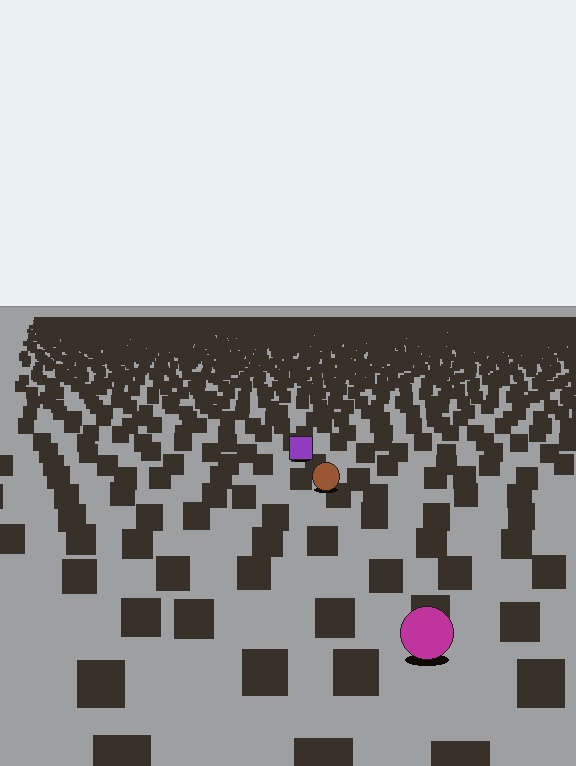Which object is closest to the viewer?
The magenta circle is closest. The texture marks near it are larger and more spread out.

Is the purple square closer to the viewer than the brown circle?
No. The brown circle is closer — you can tell from the texture gradient: the ground texture is coarser near it.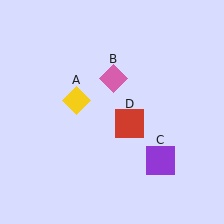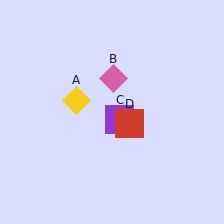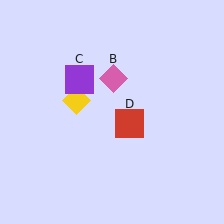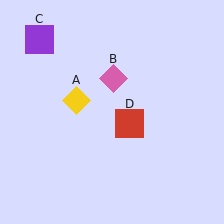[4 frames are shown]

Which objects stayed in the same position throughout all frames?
Yellow diamond (object A) and pink diamond (object B) and red square (object D) remained stationary.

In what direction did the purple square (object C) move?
The purple square (object C) moved up and to the left.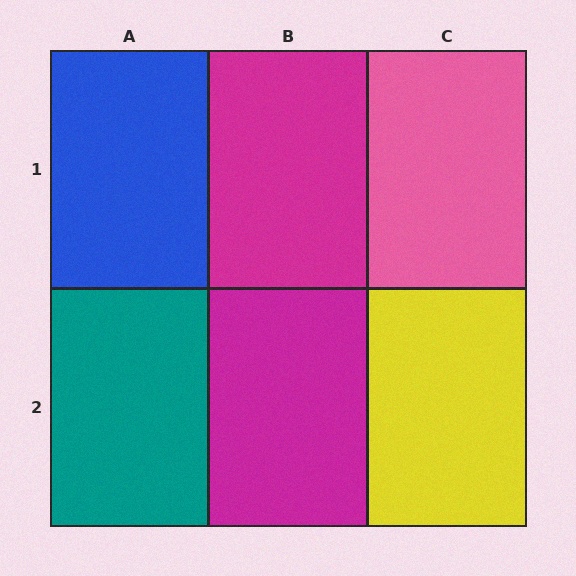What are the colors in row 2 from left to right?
Teal, magenta, yellow.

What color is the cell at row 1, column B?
Magenta.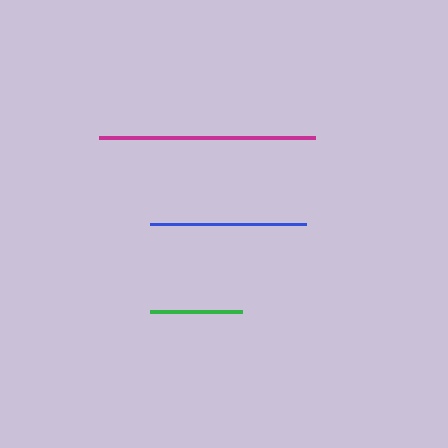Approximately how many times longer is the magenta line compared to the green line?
The magenta line is approximately 2.3 times the length of the green line.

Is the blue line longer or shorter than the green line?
The blue line is longer than the green line.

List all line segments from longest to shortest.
From longest to shortest: magenta, blue, green.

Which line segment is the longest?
The magenta line is the longest at approximately 215 pixels.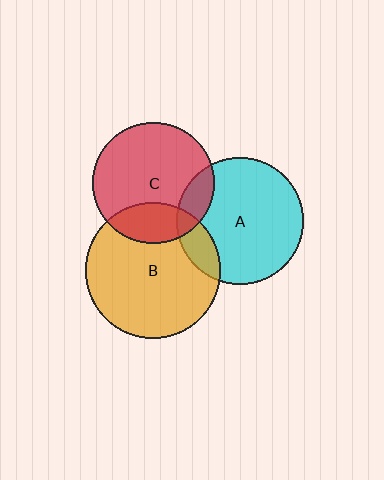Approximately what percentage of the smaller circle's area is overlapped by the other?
Approximately 15%.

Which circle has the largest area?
Circle B (orange).